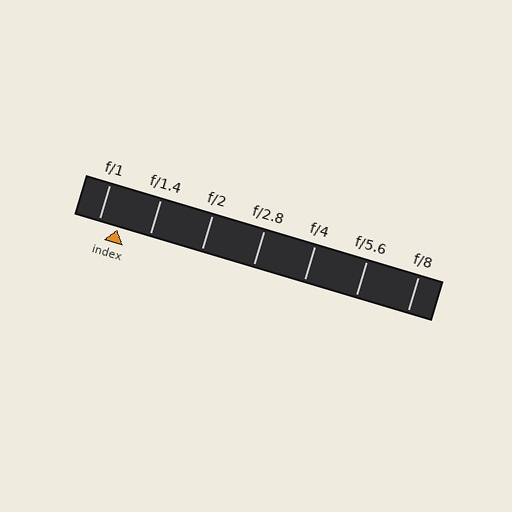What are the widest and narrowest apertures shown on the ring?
The widest aperture shown is f/1 and the narrowest is f/8.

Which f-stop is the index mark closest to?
The index mark is closest to f/1.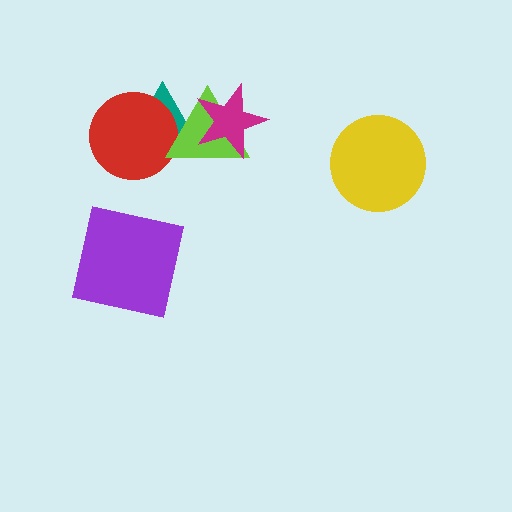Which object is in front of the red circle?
The lime triangle is in front of the red circle.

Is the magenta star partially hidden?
No, no other shape covers it.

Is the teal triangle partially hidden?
Yes, it is partially covered by another shape.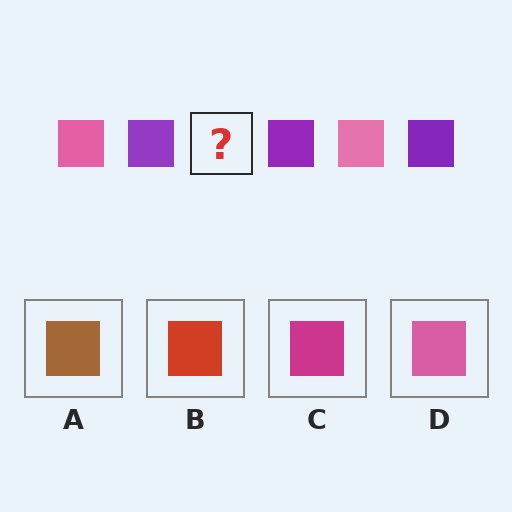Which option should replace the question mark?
Option D.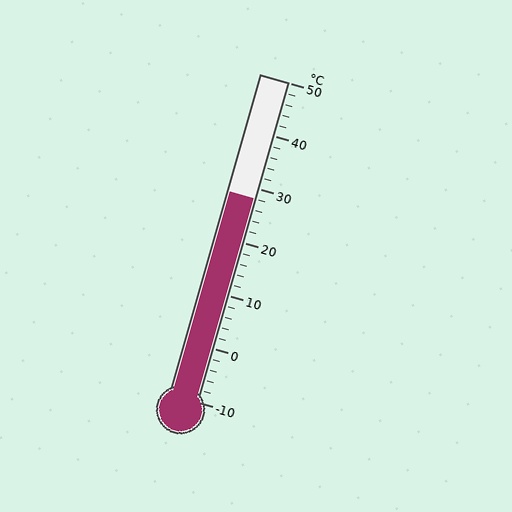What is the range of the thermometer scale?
The thermometer scale ranges from -10°C to 50°C.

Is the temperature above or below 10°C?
The temperature is above 10°C.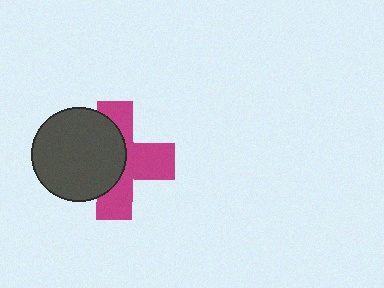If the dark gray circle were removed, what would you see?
You would see the complete magenta cross.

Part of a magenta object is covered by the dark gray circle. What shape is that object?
It is a cross.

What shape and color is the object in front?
The object in front is a dark gray circle.